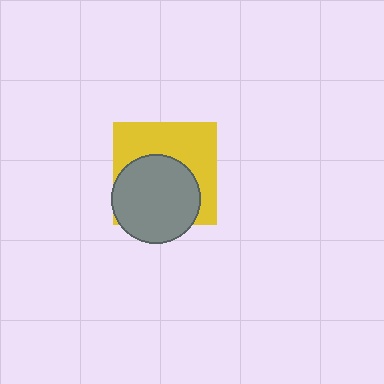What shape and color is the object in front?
The object in front is a gray circle.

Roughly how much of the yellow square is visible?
About half of it is visible (roughly 50%).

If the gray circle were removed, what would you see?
You would see the complete yellow square.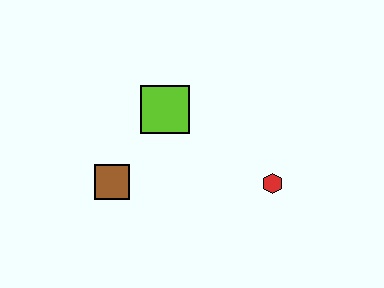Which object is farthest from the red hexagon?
The brown square is farthest from the red hexagon.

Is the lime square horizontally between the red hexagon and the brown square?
Yes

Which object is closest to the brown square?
The lime square is closest to the brown square.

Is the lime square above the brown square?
Yes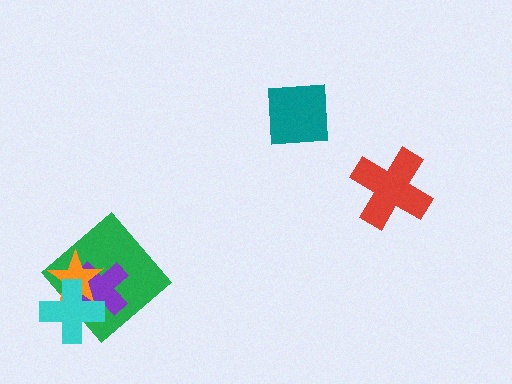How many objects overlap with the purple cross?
3 objects overlap with the purple cross.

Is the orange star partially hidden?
Yes, it is partially covered by another shape.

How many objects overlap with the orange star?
3 objects overlap with the orange star.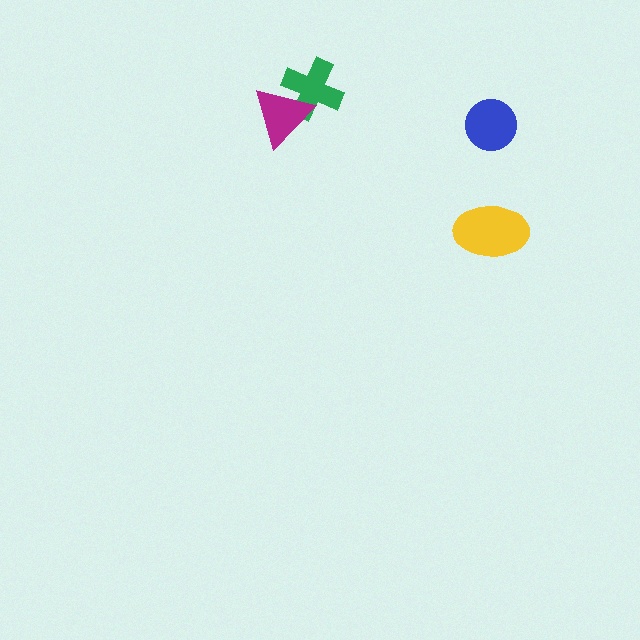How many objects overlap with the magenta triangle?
1 object overlaps with the magenta triangle.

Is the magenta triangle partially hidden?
No, no other shape covers it.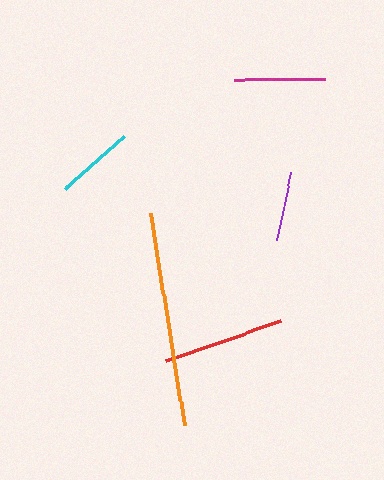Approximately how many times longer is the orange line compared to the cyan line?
The orange line is approximately 2.7 times the length of the cyan line.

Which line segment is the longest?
The orange line is the longest at approximately 215 pixels.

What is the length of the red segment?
The red segment is approximately 121 pixels long.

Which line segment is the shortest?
The purple line is the shortest at approximately 70 pixels.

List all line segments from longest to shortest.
From longest to shortest: orange, red, magenta, cyan, purple.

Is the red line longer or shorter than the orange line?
The orange line is longer than the red line.